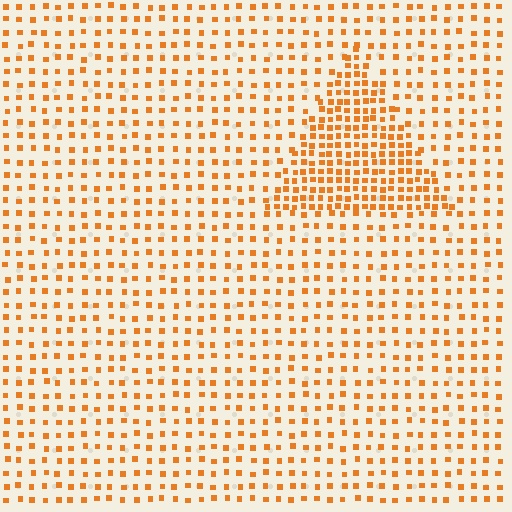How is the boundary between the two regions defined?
The boundary is defined by a change in element density (approximately 2.2x ratio). All elements are the same color, size, and shape.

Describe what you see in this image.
The image contains small orange elements arranged at two different densities. A triangle-shaped region is visible where the elements are more densely packed than the surrounding area.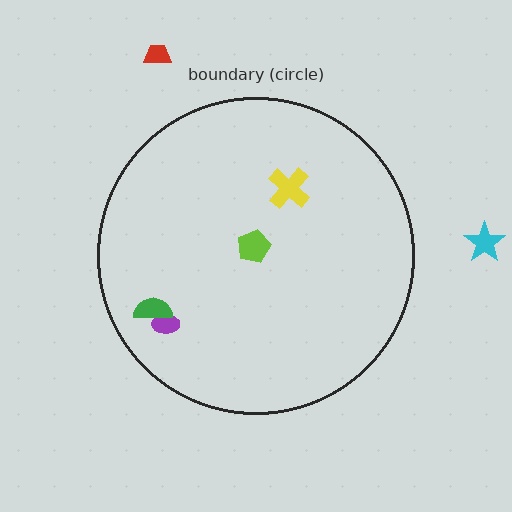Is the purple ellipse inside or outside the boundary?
Inside.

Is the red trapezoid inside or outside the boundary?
Outside.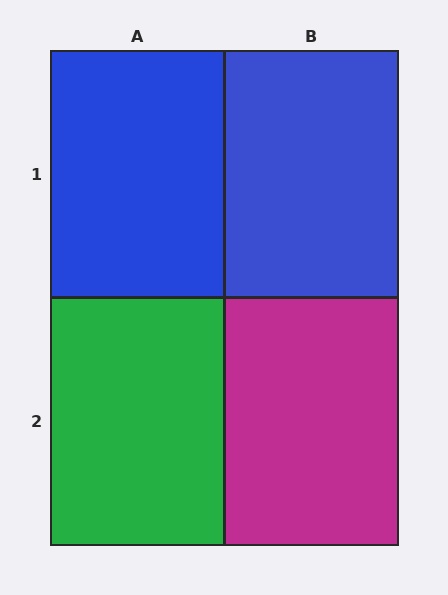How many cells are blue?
2 cells are blue.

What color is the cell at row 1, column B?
Blue.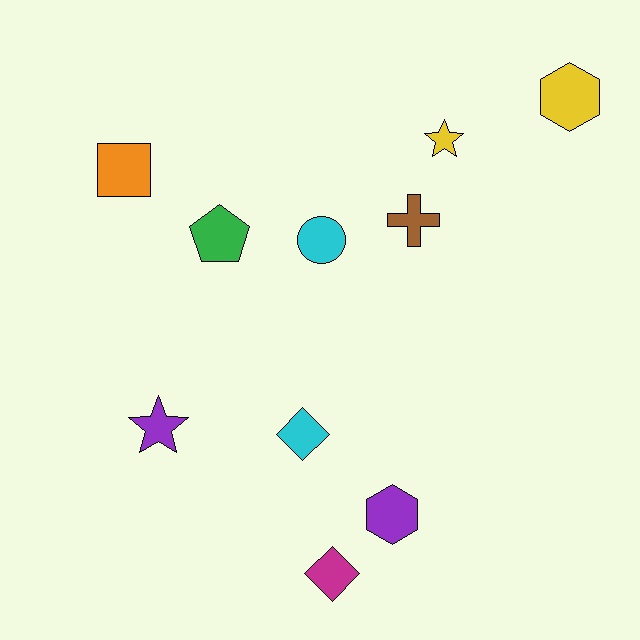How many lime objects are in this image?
There are no lime objects.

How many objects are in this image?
There are 10 objects.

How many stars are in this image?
There are 2 stars.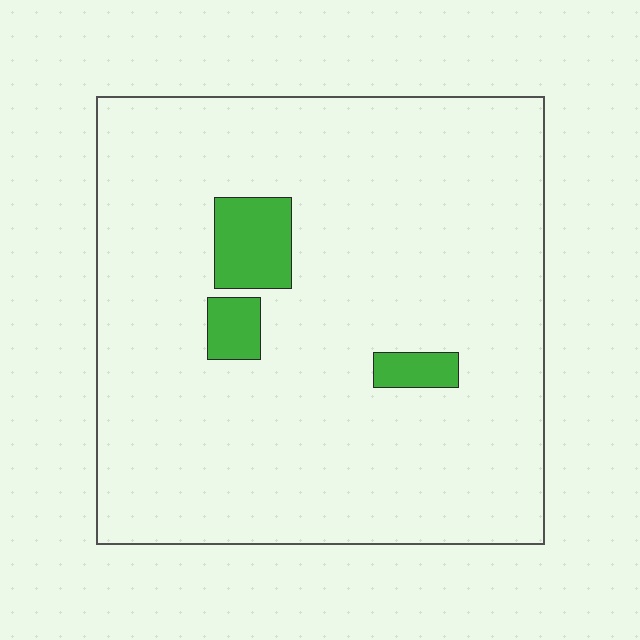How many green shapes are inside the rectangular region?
3.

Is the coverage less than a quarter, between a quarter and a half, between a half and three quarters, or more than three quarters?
Less than a quarter.